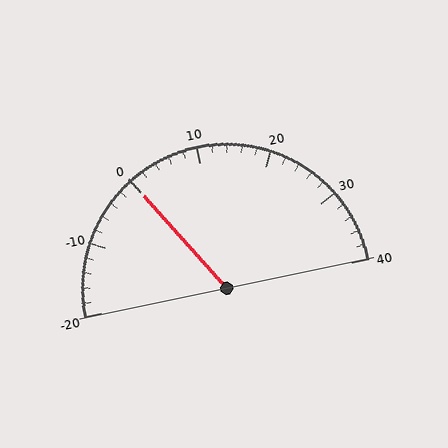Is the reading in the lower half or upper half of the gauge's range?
The reading is in the lower half of the range (-20 to 40).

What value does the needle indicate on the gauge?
The needle indicates approximately 0.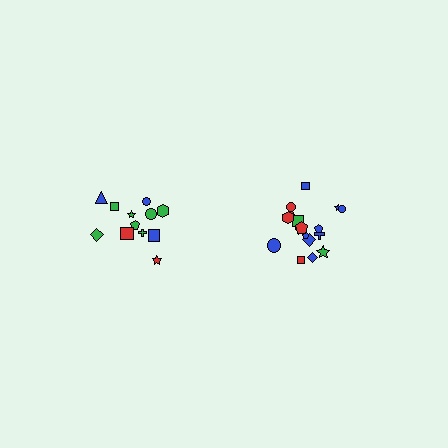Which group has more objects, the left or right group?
The right group.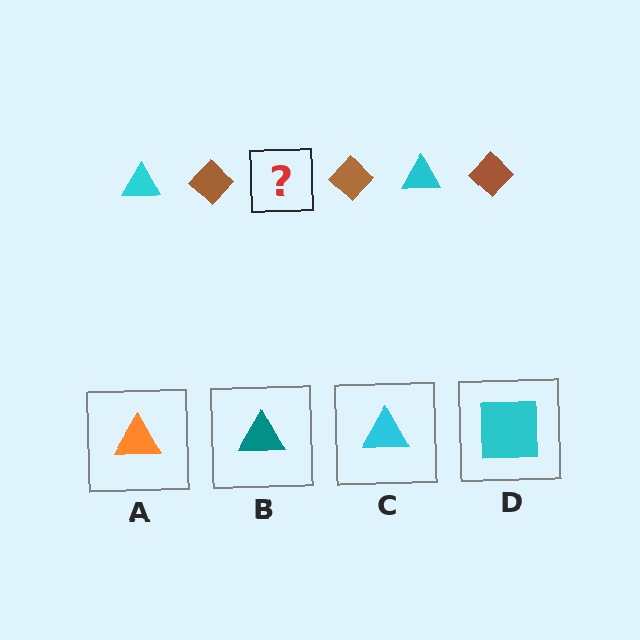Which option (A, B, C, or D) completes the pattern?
C.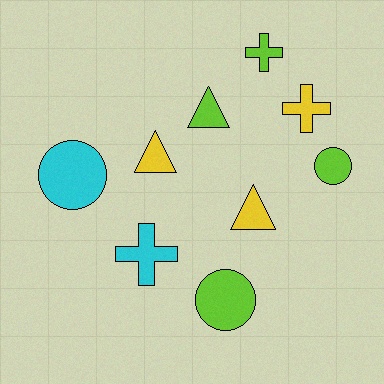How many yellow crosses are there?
There is 1 yellow cross.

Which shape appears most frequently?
Cross, with 3 objects.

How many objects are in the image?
There are 9 objects.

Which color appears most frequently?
Lime, with 4 objects.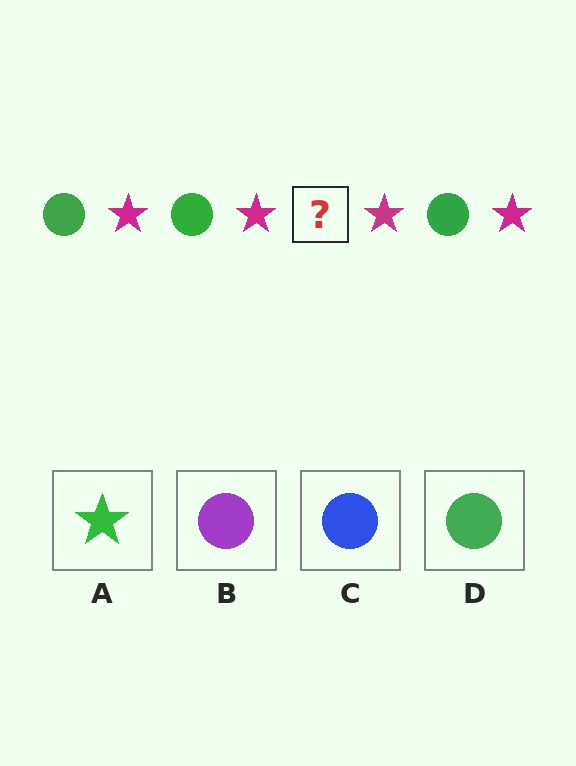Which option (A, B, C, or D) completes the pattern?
D.